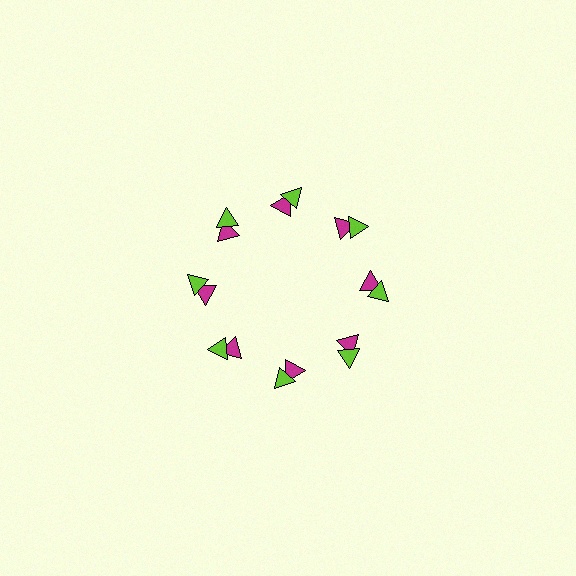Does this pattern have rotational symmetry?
Yes, this pattern has 8-fold rotational symmetry. It looks the same after rotating 45 degrees around the center.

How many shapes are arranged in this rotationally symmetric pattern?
There are 16 shapes, arranged in 8 groups of 2.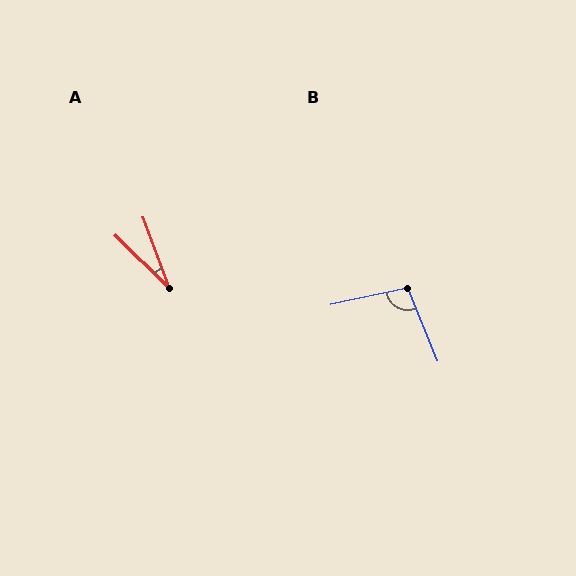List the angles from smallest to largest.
A (25°), B (100°).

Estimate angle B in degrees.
Approximately 100 degrees.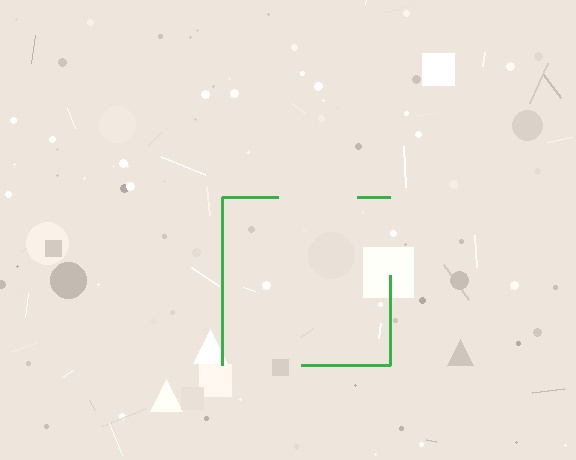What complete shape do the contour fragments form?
The contour fragments form a square.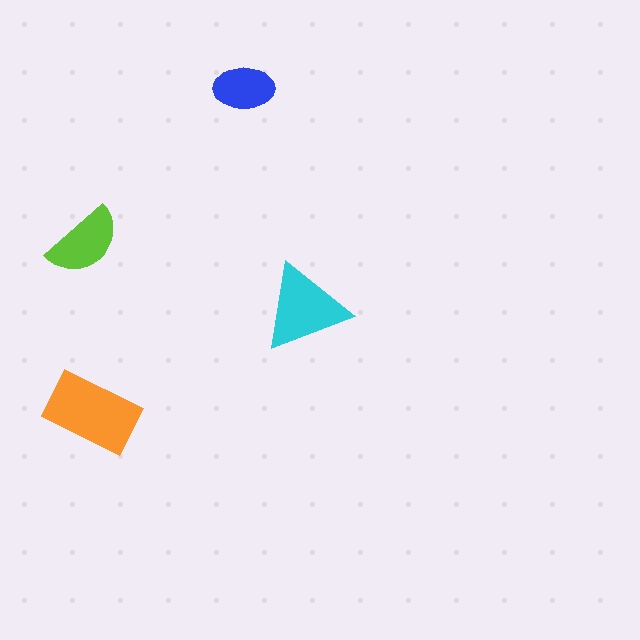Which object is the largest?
The orange rectangle.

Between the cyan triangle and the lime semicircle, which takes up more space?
The cyan triangle.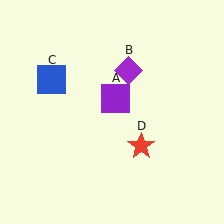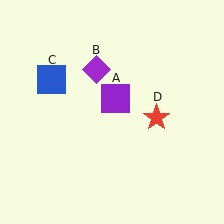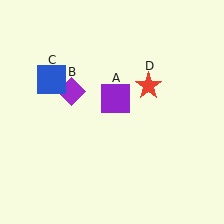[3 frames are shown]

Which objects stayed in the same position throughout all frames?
Purple square (object A) and blue square (object C) remained stationary.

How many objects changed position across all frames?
2 objects changed position: purple diamond (object B), red star (object D).